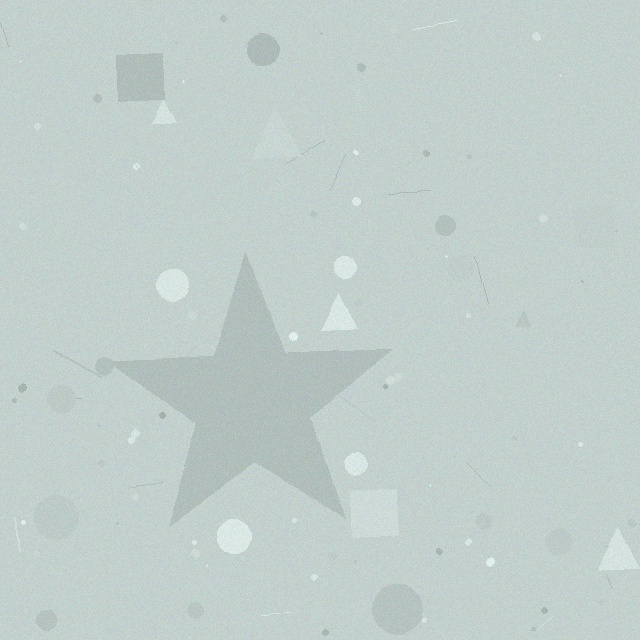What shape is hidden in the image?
A star is hidden in the image.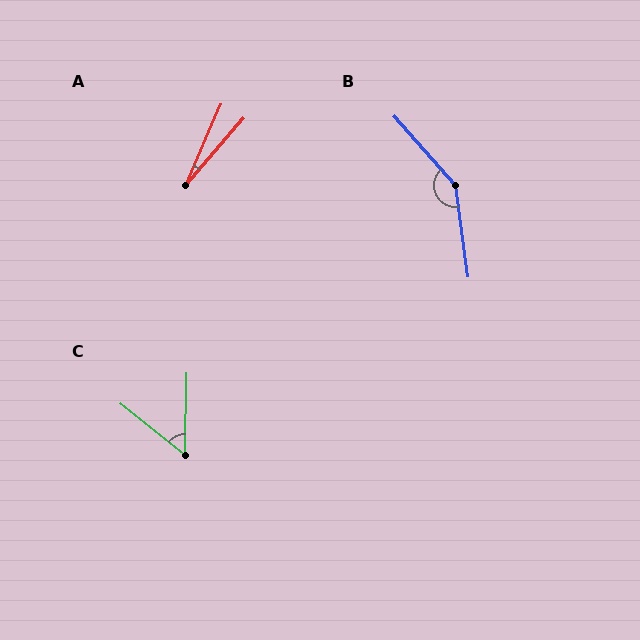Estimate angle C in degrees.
Approximately 52 degrees.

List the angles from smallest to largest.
A (17°), C (52°), B (146°).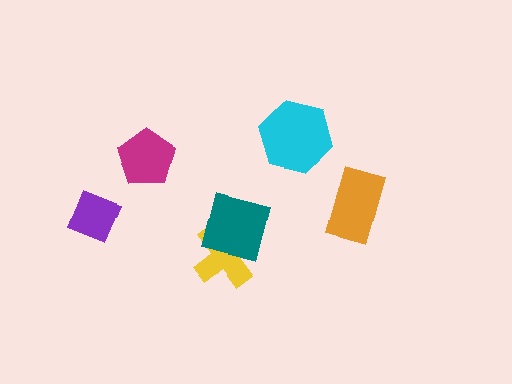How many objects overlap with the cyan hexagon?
0 objects overlap with the cyan hexagon.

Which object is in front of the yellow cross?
The teal square is in front of the yellow cross.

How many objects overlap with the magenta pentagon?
0 objects overlap with the magenta pentagon.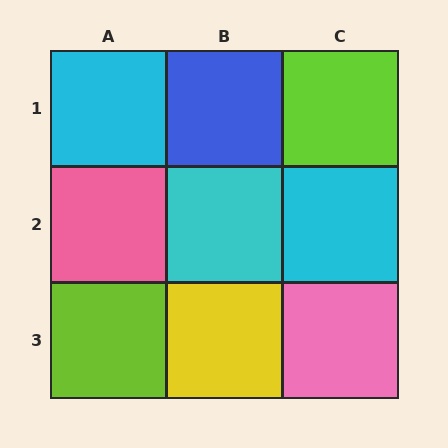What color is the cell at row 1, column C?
Lime.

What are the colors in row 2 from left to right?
Pink, cyan, cyan.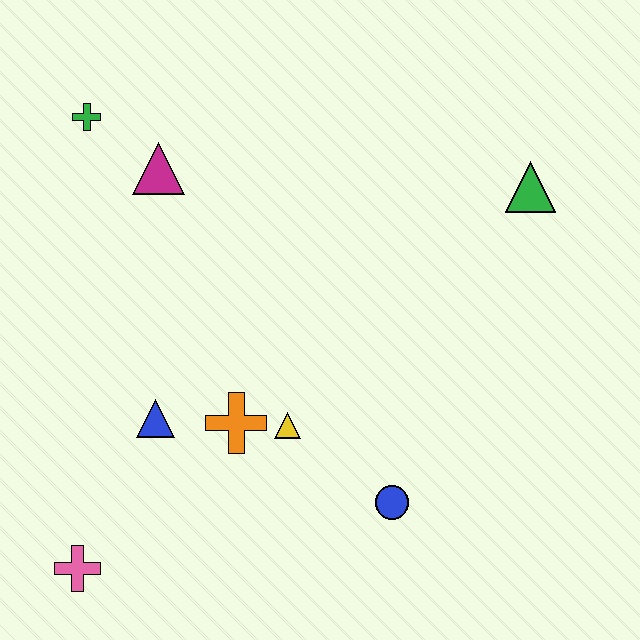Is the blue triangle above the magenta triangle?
No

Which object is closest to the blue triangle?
The orange cross is closest to the blue triangle.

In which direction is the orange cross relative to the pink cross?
The orange cross is to the right of the pink cross.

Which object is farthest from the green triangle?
The pink cross is farthest from the green triangle.